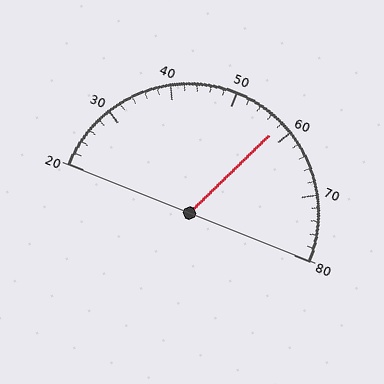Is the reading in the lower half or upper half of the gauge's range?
The reading is in the upper half of the range (20 to 80).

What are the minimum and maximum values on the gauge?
The gauge ranges from 20 to 80.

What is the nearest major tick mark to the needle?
The nearest major tick mark is 60.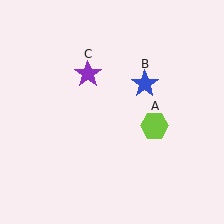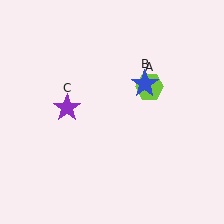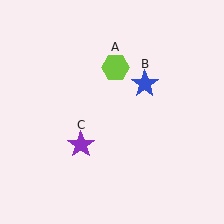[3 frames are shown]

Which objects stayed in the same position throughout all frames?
Blue star (object B) remained stationary.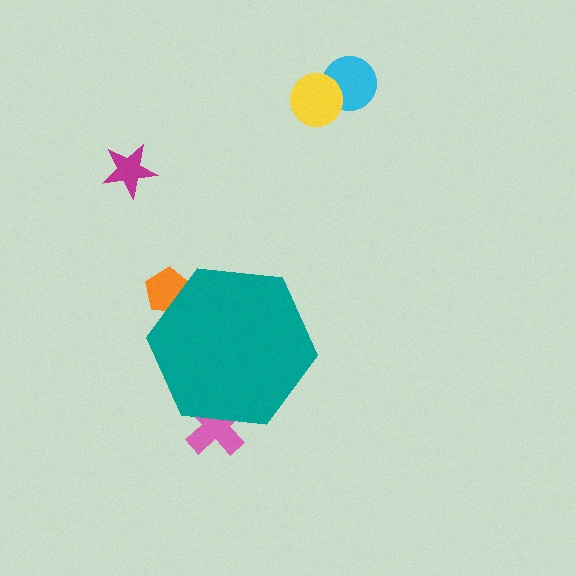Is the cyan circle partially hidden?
No, the cyan circle is fully visible.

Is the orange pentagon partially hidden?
Yes, the orange pentagon is partially hidden behind the teal hexagon.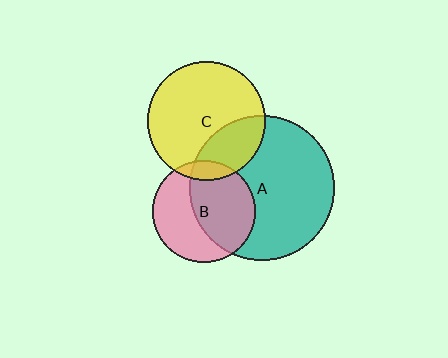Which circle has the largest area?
Circle A (teal).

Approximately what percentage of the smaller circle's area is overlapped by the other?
Approximately 25%.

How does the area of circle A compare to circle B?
Approximately 2.0 times.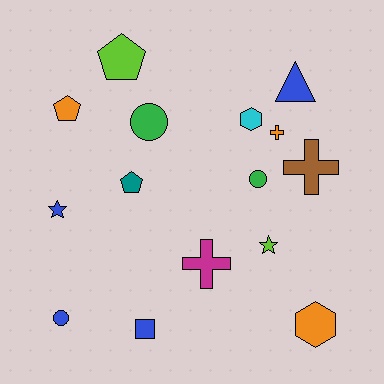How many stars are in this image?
There are 2 stars.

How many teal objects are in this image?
There is 1 teal object.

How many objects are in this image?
There are 15 objects.